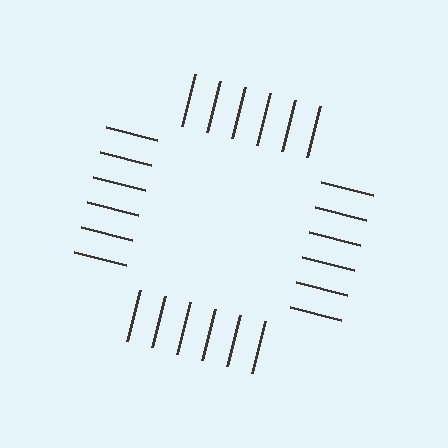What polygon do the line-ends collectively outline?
An illusory square — the line segments terminate on its edges but no continuous stroke is drawn.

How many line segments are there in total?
24 — 6 along each of the 4 edges.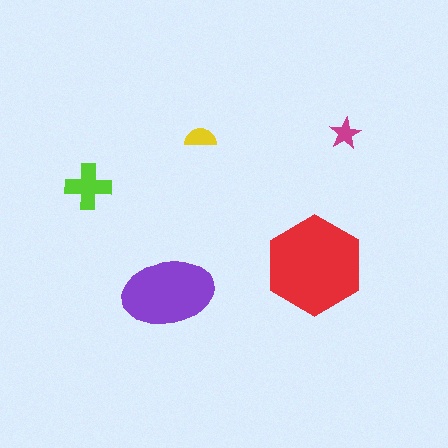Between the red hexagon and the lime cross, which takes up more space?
The red hexagon.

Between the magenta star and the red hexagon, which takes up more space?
The red hexagon.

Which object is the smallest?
The magenta star.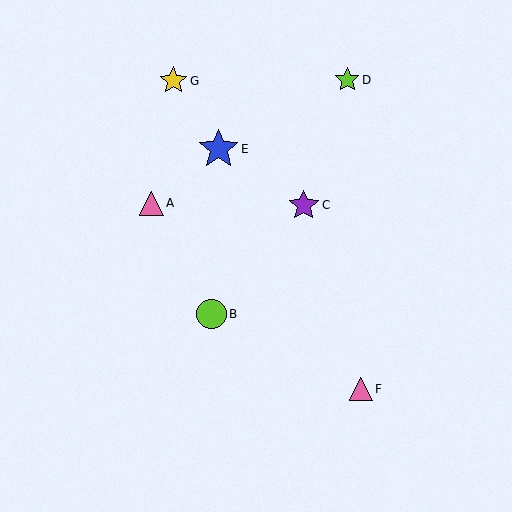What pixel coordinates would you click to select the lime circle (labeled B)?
Click at (211, 314) to select the lime circle B.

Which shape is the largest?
The blue star (labeled E) is the largest.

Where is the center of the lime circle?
The center of the lime circle is at (211, 314).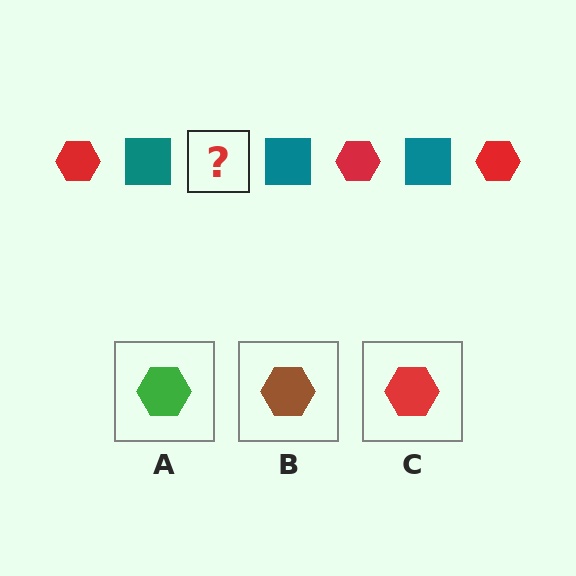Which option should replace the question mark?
Option C.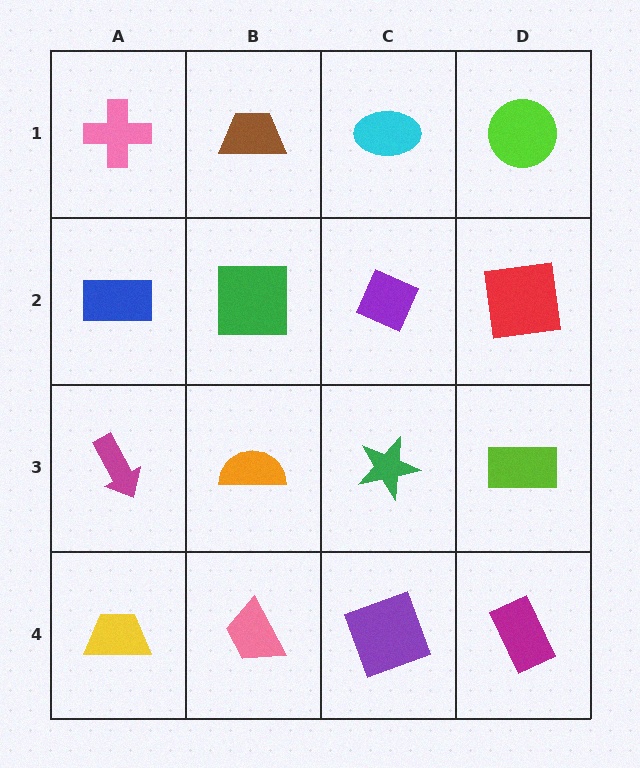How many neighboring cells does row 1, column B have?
3.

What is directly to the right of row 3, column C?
A lime rectangle.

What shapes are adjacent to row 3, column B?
A green square (row 2, column B), a pink trapezoid (row 4, column B), a magenta arrow (row 3, column A), a green star (row 3, column C).